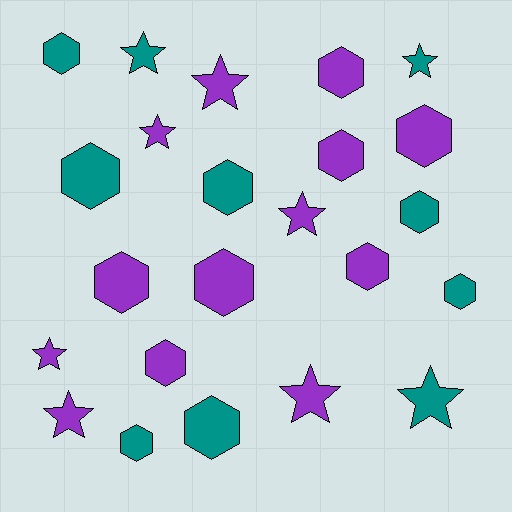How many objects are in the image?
There are 23 objects.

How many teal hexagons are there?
There are 7 teal hexagons.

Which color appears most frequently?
Purple, with 13 objects.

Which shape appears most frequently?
Hexagon, with 14 objects.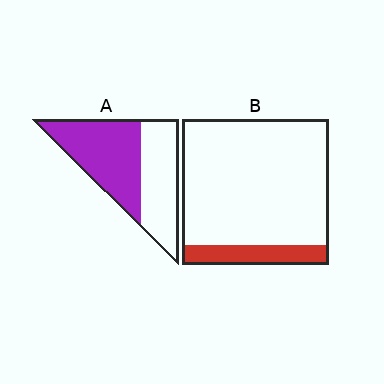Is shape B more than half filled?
No.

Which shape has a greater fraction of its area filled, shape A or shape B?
Shape A.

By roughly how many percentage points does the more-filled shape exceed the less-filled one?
By roughly 40 percentage points (A over B).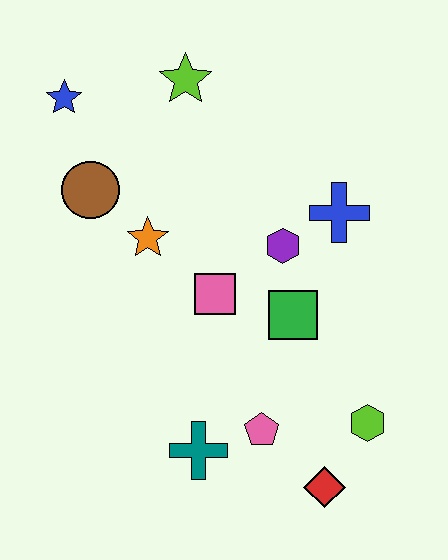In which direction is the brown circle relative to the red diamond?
The brown circle is above the red diamond.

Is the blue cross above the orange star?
Yes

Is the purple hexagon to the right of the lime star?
Yes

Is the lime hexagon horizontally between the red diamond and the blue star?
No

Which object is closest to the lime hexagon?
The red diamond is closest to the lime hexagon.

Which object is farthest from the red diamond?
The blue star is farthest from the red diamond.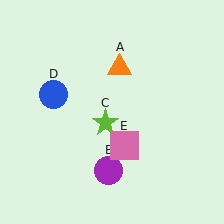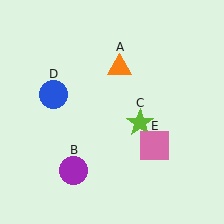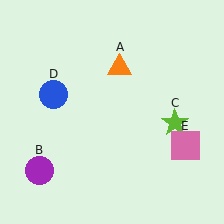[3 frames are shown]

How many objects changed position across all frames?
3 objects changed position: purple circle (object B), lime star (object C), pink square (object E).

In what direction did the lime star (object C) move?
The lime star (object C) moved right.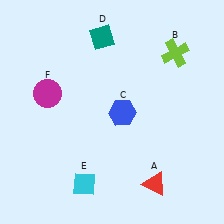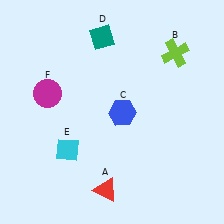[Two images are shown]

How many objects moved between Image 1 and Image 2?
2 objects moved between the two images.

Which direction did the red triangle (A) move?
The red triangle (A) moved left.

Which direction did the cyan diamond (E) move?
The cyan diamond (E) moved up.